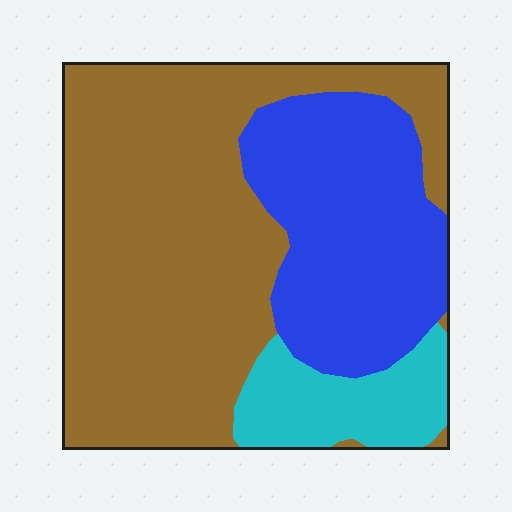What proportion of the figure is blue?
Blue covers 30% of the figure.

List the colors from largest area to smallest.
From largest to smallest: brown, blue, cyan.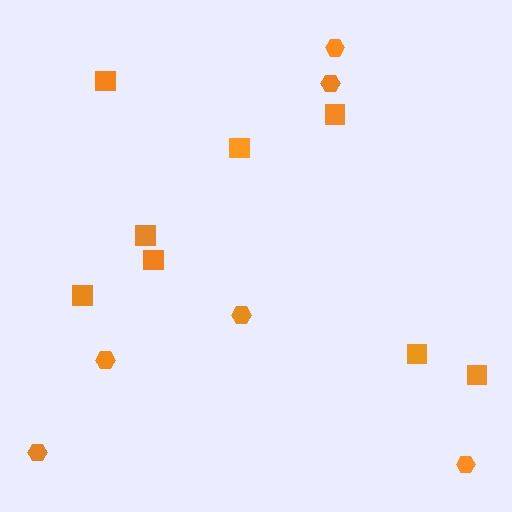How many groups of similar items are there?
There are 2 groups: one group of hexagons (6) and one group of squares (8).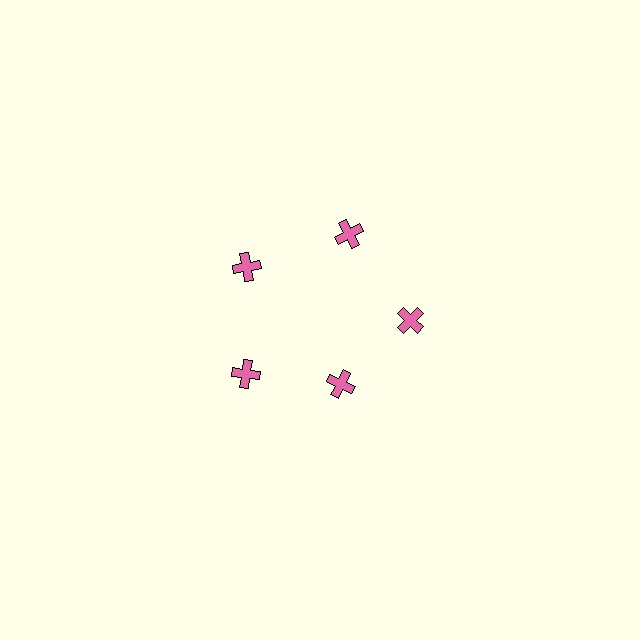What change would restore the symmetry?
The symmetry would be restored by moving it outward, back onto the ring so that all 5 crosses sit at equal angles and equal distance from the center.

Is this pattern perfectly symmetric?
No. The 5 pink crosses are arranged in a ring, but one element near the 5 o'clock position is pulled inward toward the center, breaking the 5-fold rotational symmetry.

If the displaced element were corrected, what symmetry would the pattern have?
It would have 5-fold rotational symmetry — the pattern would map onto itself every 72 degrees.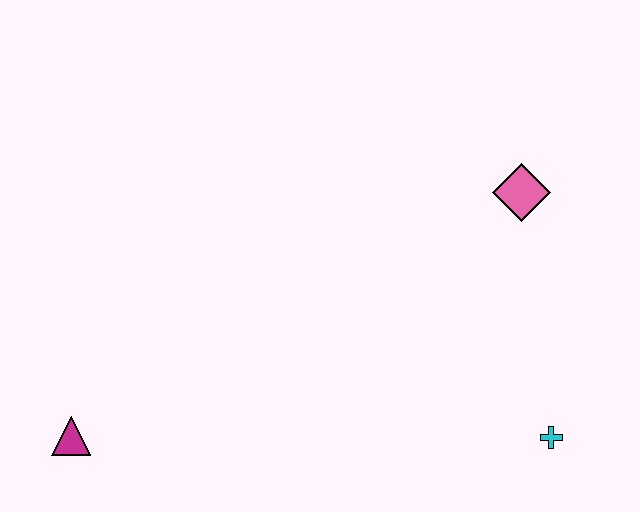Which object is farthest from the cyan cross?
The magenta triangle is farthest from the cyan cross.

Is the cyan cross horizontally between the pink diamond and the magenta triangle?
No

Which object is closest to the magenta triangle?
The cyan cross is closest to the magenta triangle.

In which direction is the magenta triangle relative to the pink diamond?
The magenta triangle is to the left of the pink diamond.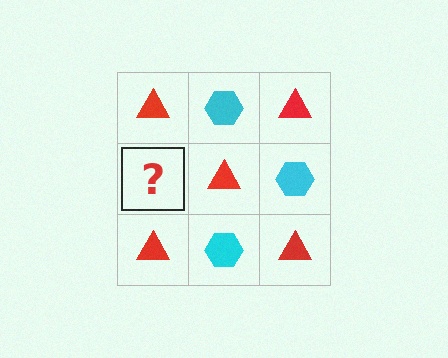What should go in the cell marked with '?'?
The missing cell should contain a cyan hexagon.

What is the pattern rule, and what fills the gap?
The rule is that it alternates red triangle and cyan hexagon in a checkerboard pattern. The gap should be filled with a cyan hexagon.